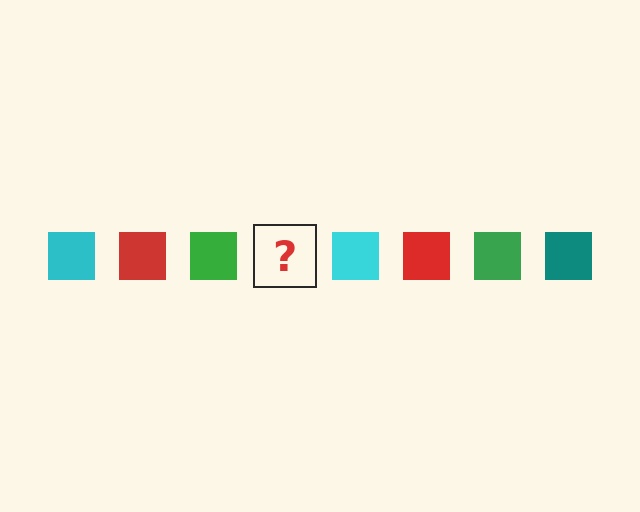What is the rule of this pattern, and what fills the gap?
The rule is that the pattern cycles through cyan, red, green, teal squares. The gap should be filled with a teal square.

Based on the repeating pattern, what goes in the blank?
The blank should be a teal square.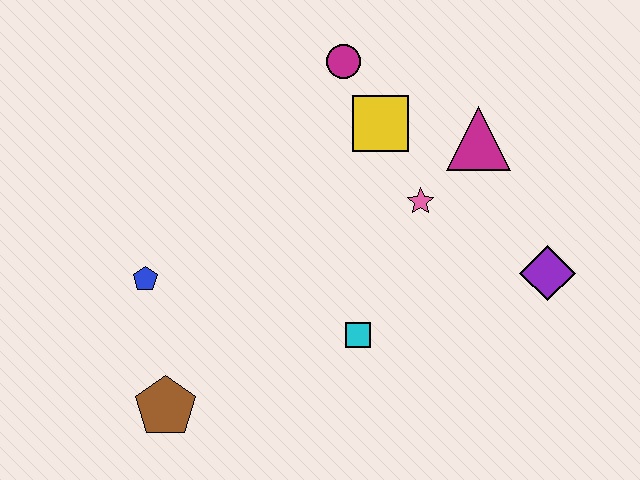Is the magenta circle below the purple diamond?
No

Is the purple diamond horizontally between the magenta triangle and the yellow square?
No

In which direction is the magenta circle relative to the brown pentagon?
The magenta circle is above the brown pentagon.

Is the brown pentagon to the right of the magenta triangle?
No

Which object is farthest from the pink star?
The brown pentagon is farthest from the pink star.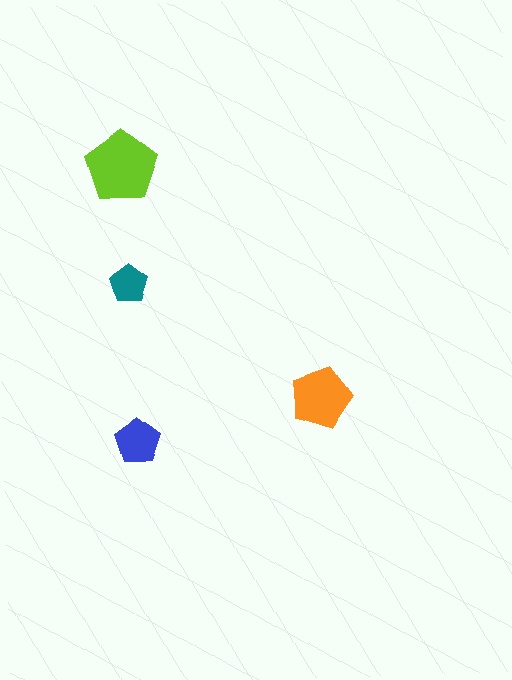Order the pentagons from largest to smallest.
the lime one, the orange one, the blue one, the teal one.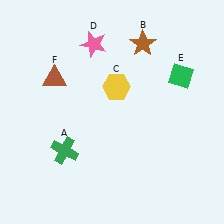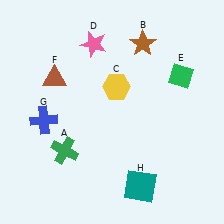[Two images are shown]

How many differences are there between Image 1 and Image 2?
There are 2 differences between the two images.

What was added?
A blue cross (G), a teal square (H) were added in Image 2.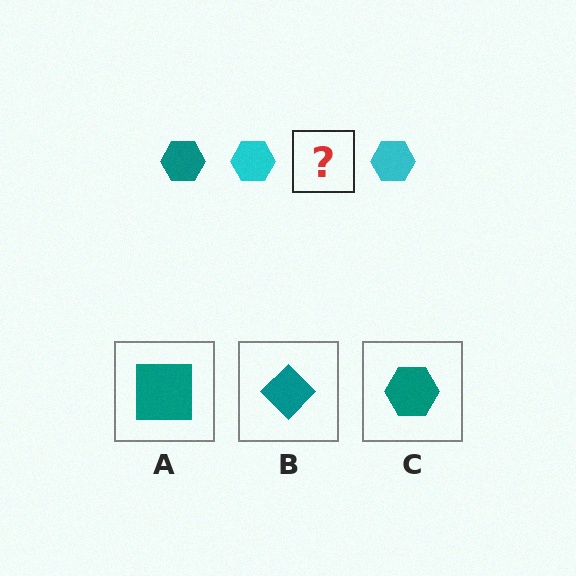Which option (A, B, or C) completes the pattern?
C.